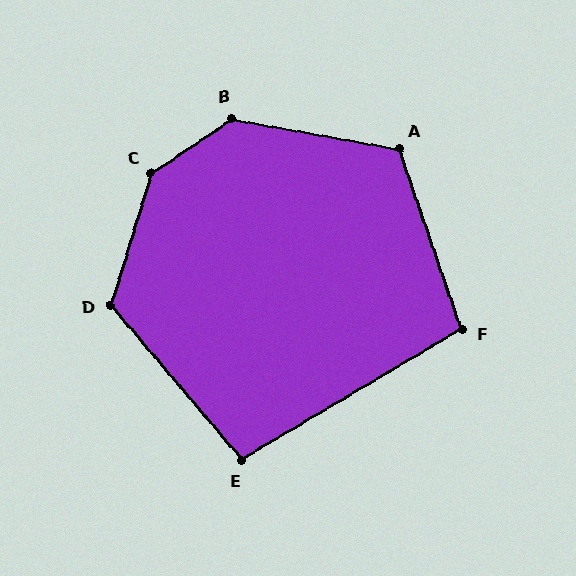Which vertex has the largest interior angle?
C, at approximately 141 degrees.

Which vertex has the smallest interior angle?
E, at approximately 100 degrees.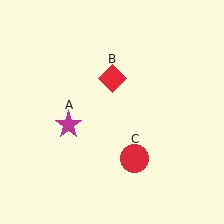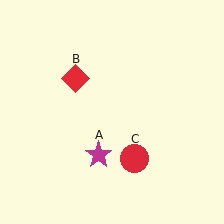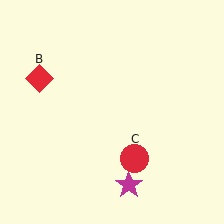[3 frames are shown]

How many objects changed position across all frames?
2 objects changed position: magenta star (object A), red diamond (object B).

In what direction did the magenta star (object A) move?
The magenta star (object A) moved down and to the right.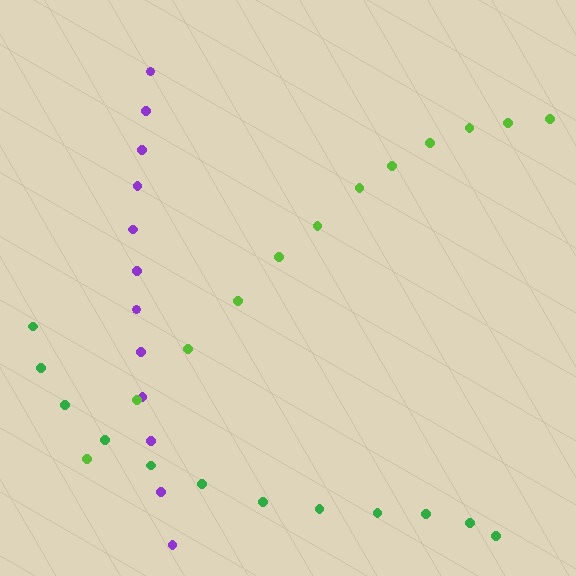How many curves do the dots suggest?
There are 3 distinct paths.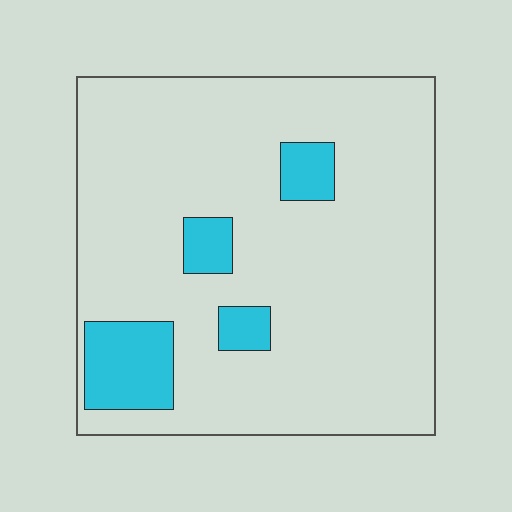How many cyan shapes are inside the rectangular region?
4.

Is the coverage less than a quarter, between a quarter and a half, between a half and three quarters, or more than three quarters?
Less than a quarter.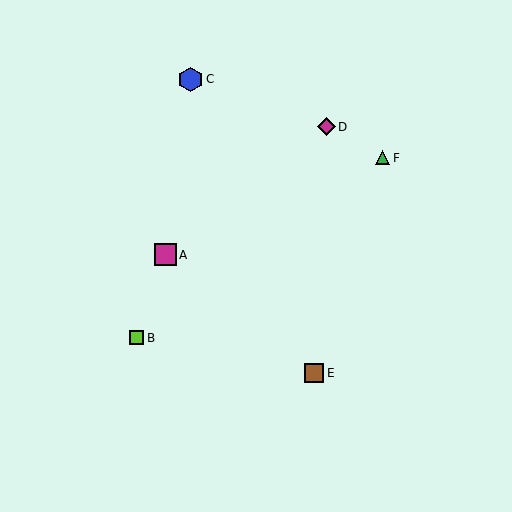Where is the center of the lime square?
The center of the lime square is at (137, 338).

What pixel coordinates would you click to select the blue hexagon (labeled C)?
Click at (191, 79) to select the blue hexagon C.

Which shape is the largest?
The blue hexagon (labeled C) is the largest.